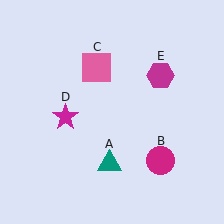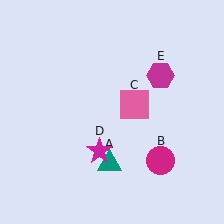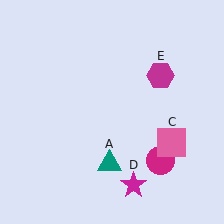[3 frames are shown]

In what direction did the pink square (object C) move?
The pink square (object C) moved down and to the right.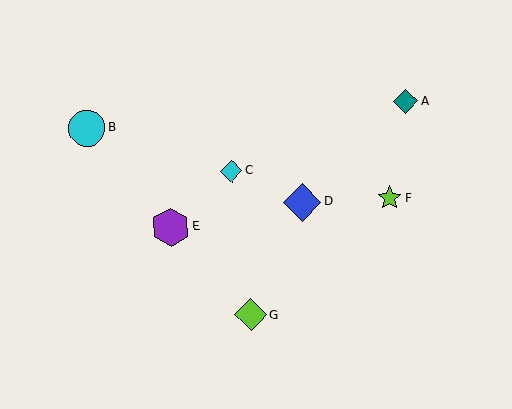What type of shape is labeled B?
Shape B is a cyan circle.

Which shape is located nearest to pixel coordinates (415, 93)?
The teal diamond (labeled A) at (406, 101) is nearest to that location.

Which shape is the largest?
The purple hexagon (labeled E) is the largest.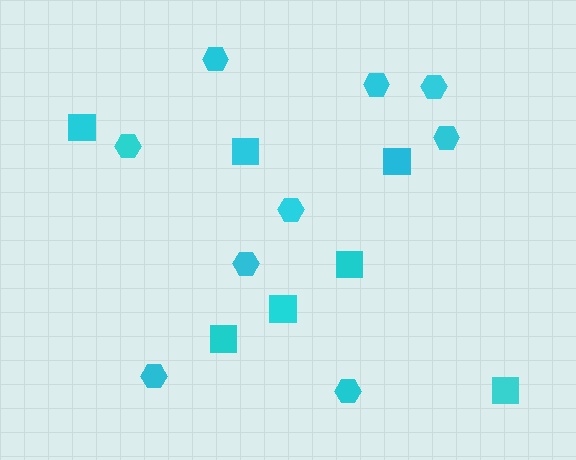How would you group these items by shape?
There are 2 groups: one group of hexagons (9) and one group of squares (7).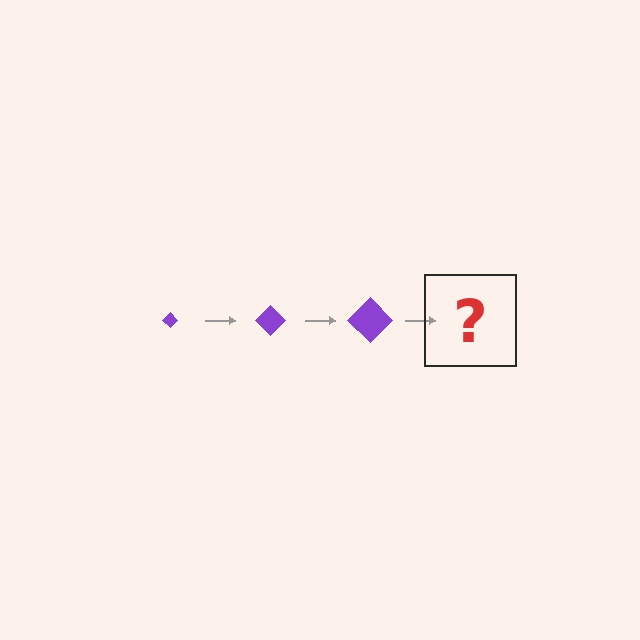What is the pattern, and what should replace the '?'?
The pattern is that the diamond gets progressively larger each step. The '?' should be a purple diamond, larger than the previous one.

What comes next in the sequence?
The next element should be a purple diamond, larger than the previous one.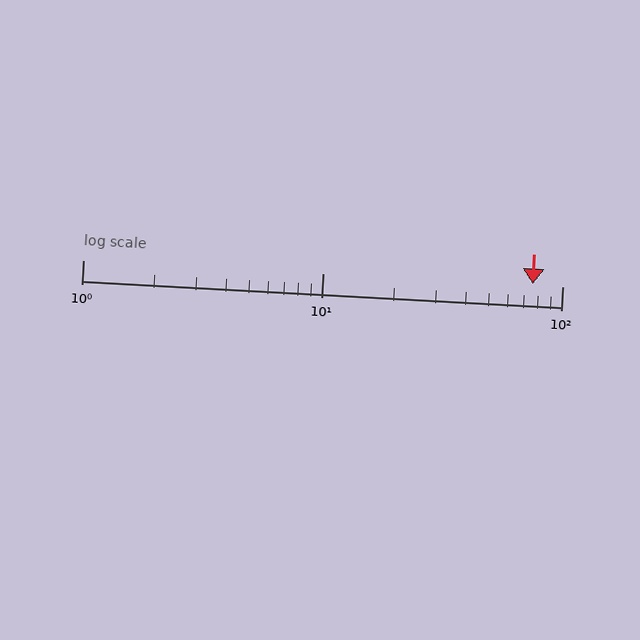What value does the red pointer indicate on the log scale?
The pointer indicates approximately 75.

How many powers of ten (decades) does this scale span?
The scale spans 2 decades, from 1 to 100.